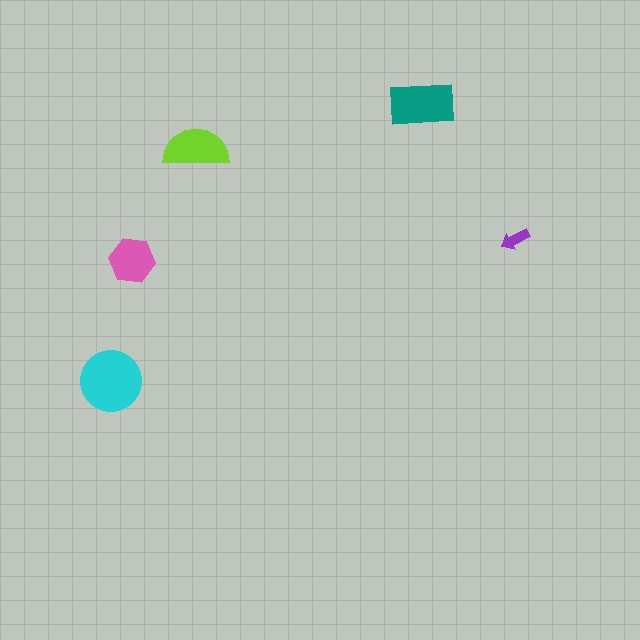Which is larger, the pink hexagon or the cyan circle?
The cyan circle.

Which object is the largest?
The cyan circle.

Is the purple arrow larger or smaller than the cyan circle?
Smaller.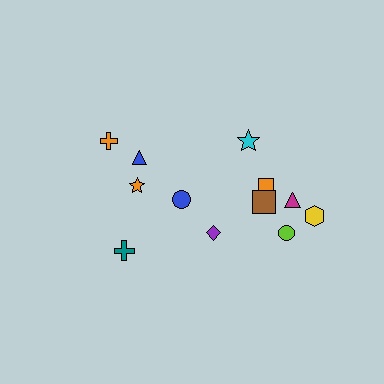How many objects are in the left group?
There are 5 objects.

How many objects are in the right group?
There are 7 objects.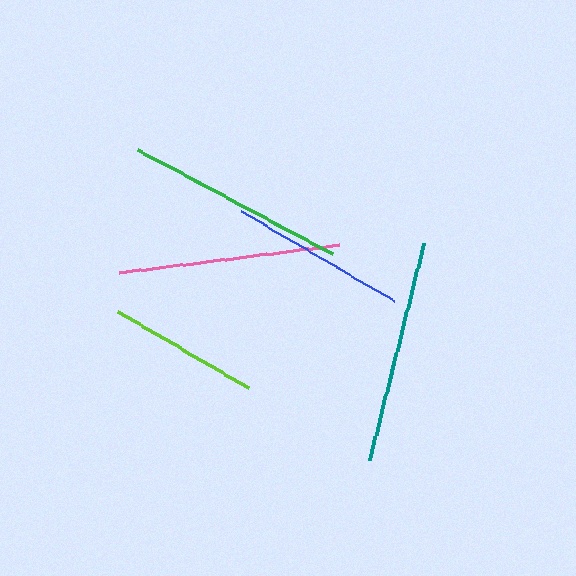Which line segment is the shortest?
The lime line is the shortest at approximately 151 pixels.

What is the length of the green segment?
The green segment is approximately 221 pixels long.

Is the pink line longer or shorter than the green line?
The pink line is longer than the green line.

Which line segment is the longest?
The teal line is the longest at approximately 224 pixels.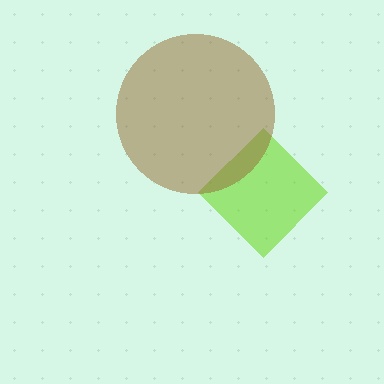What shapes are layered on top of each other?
The layered shapes are: a lime diamond, a brown circle.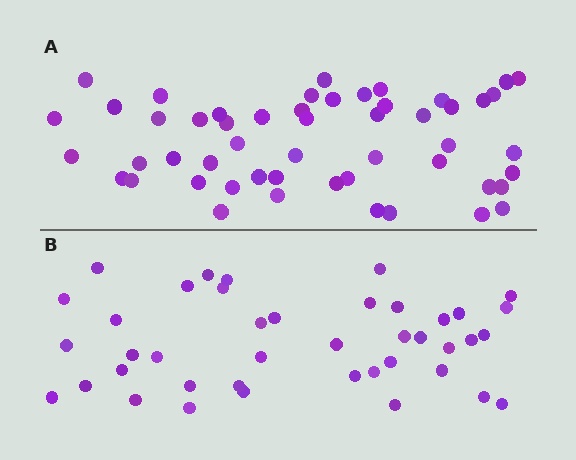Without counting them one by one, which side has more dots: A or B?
Region A (the top region) has more dots.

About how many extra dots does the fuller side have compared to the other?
Region A has roughly 12 or so more dots than region B.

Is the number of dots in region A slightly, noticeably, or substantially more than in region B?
Region A has noticeably more, but not dramatically so. The ratio is roughly 1.3 to 1.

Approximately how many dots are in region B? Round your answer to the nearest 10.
About 40 dots. (The exact count is 41, which rounds to 40.)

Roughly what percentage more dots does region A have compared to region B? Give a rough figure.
About 25% more.